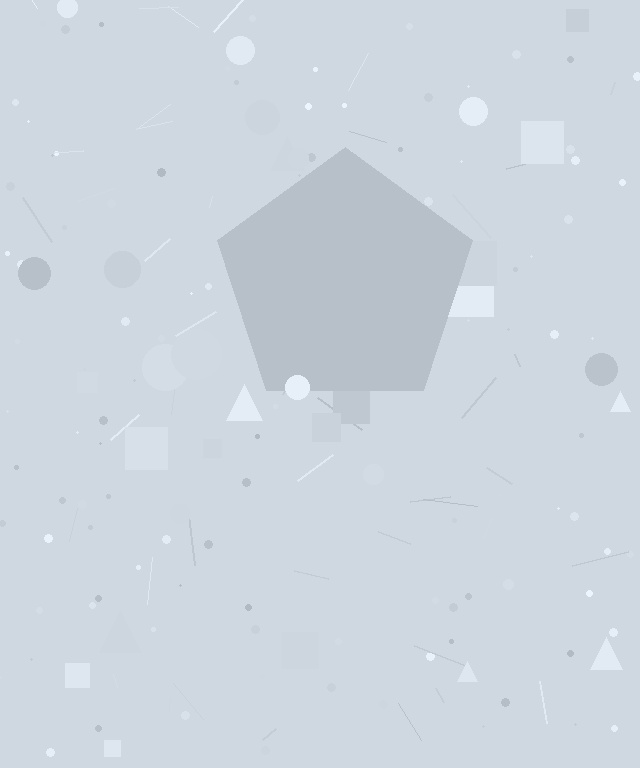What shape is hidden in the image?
A pentagon is hidden in the image.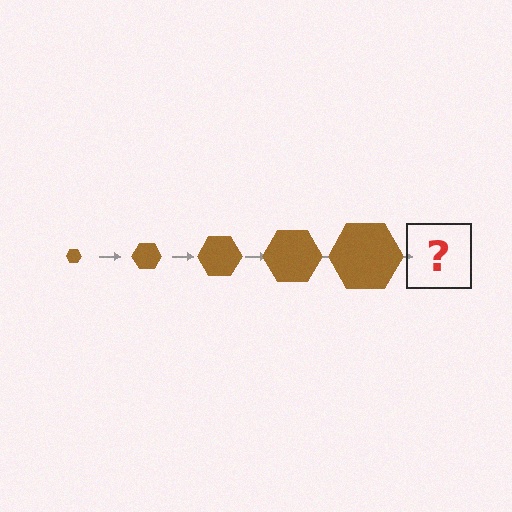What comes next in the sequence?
The next element should be a brown hexagon, larger than the previous one.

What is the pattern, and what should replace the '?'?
The pattern is that the hexagon gets progressively larger each step. The '?' should be a brown hexagon, larger than the previous one.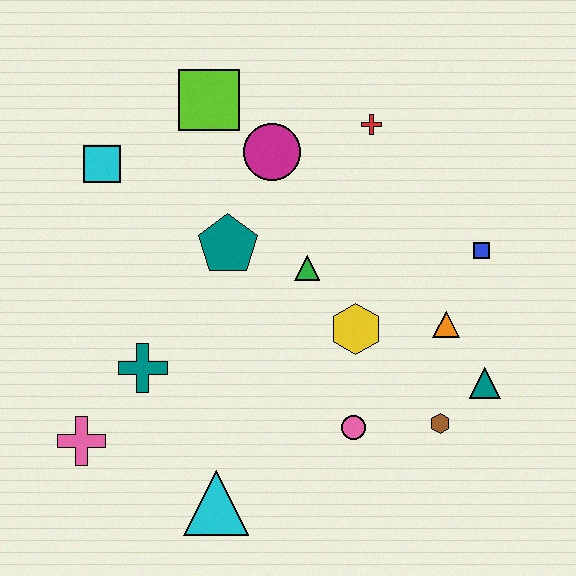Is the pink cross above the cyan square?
No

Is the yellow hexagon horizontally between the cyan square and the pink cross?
No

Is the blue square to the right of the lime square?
Yes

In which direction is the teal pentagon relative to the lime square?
The teal pentagon is below the lime square.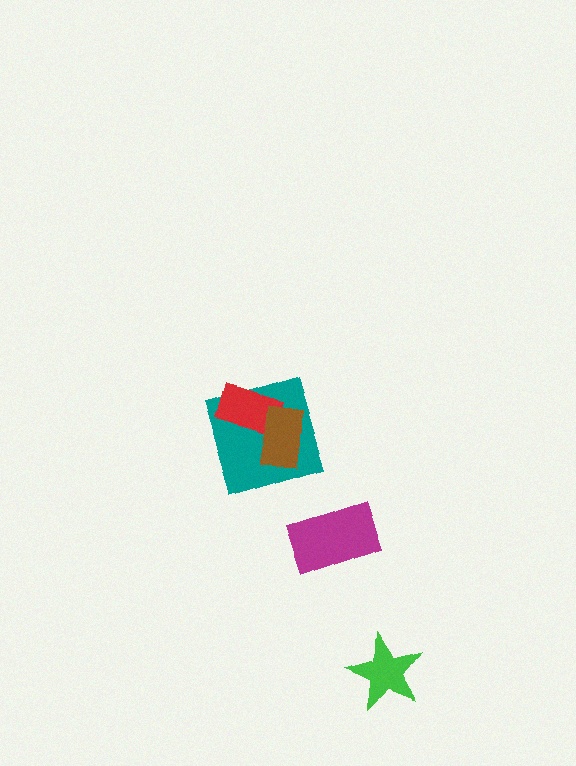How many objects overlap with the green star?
0 objects overlap with the green star.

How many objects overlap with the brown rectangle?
2 objects overlap with the brown rectangle.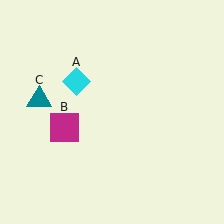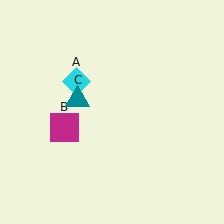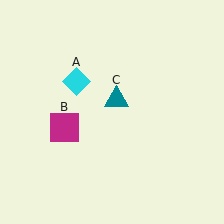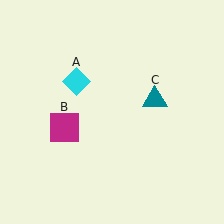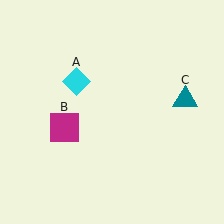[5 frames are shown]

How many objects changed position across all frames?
1 object changed position: teal triangle (object C).